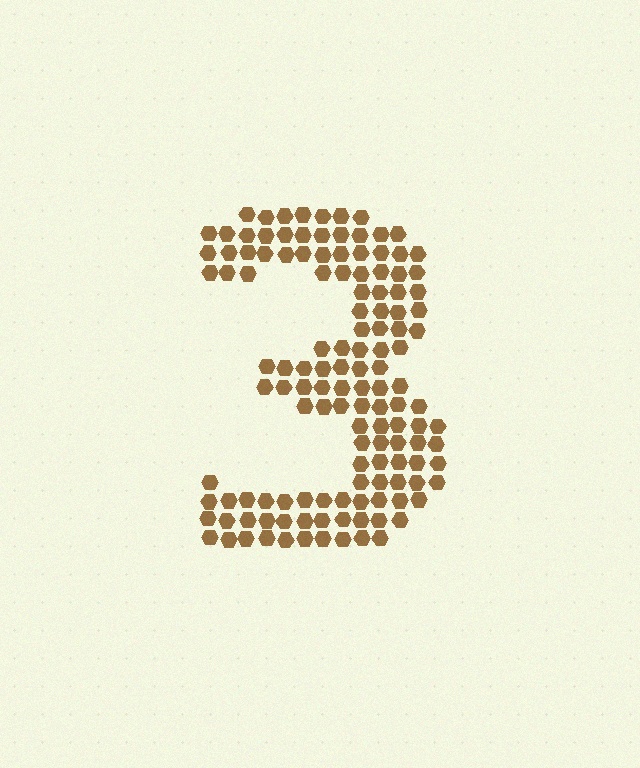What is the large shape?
The large shape is the digit 3.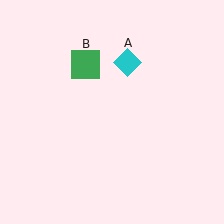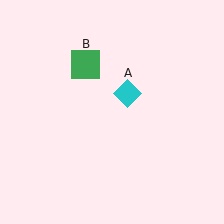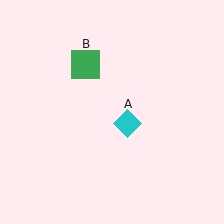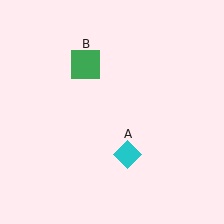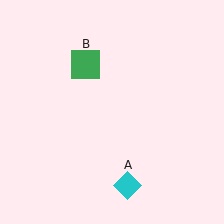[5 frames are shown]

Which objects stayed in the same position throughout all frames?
Green square (object B) remained stationary.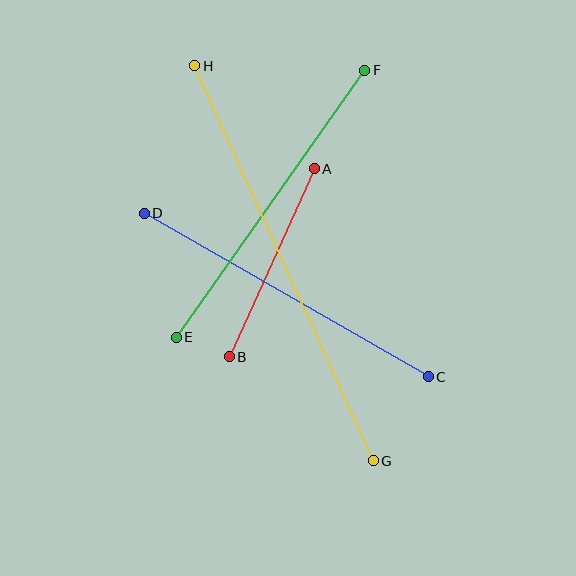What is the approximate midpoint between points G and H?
The midpoint is at approximately (284, 263) pixels.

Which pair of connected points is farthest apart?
Points G and H are farthest apart.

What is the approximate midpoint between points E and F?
The midpoint is at approximately (271, 204) pixels.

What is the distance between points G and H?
The distance is approximately 433 pixels.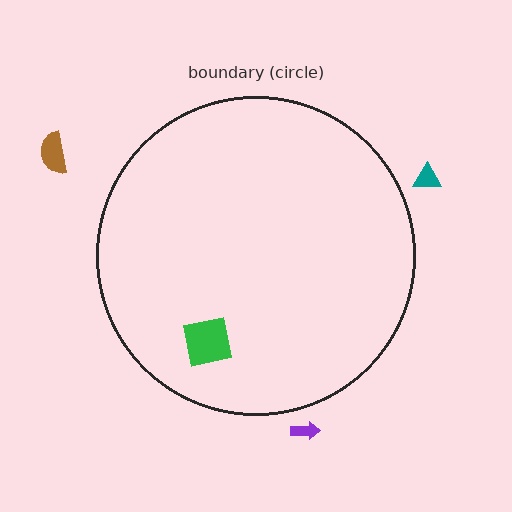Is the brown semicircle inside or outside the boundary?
Outside.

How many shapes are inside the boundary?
1 inside, 3 outside.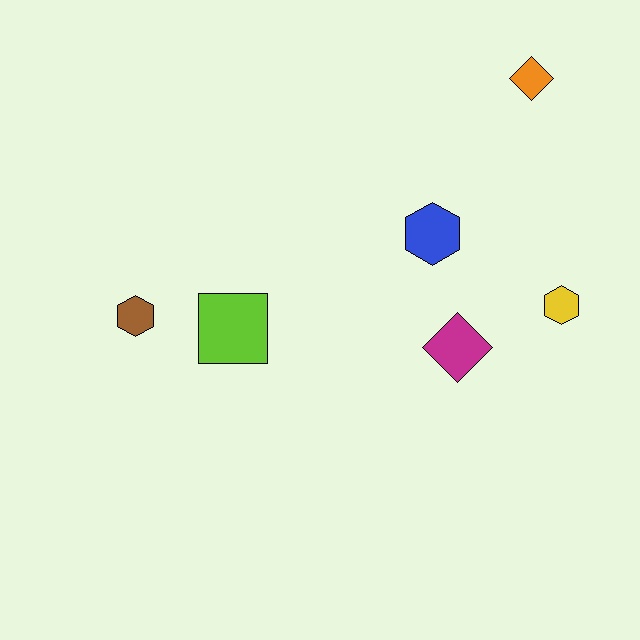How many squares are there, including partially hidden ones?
There is 1 square.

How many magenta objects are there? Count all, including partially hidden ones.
There is 1 magenta object.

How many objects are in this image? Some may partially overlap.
There are 6 objects.